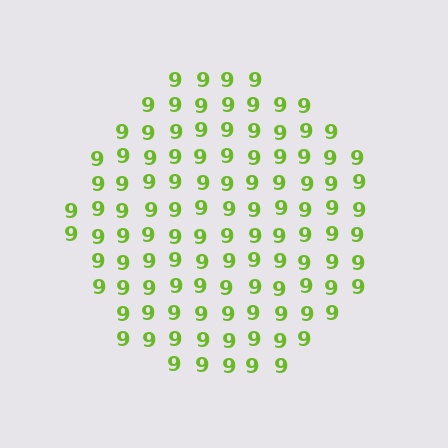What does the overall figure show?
The overall figure shows a circle.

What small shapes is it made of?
It is made of small digit 9's.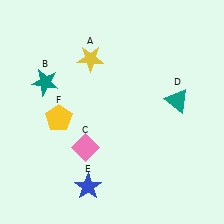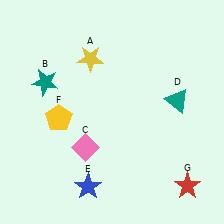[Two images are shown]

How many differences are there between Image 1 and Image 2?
There is 1 difference between the two images.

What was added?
A red star (G) was added in Image 2.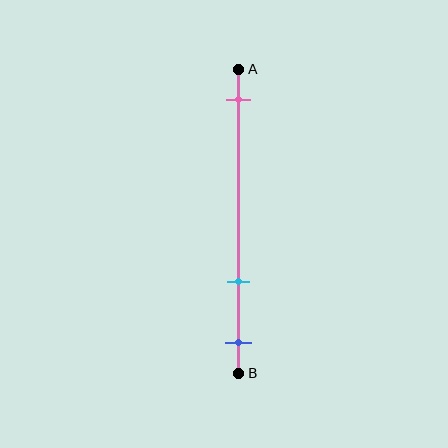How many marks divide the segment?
There are 3 marks dividing the segment.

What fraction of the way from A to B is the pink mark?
The pink mark is approximately 10% (0.1) of the way from A to B.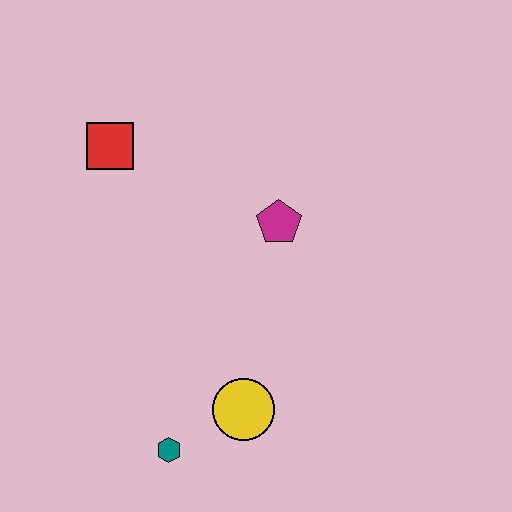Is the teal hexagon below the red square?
Yes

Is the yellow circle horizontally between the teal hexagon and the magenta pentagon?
Yes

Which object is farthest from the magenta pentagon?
The teal hexagon is farthest from the magenta pentagon.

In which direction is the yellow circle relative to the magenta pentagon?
The yellow circle is below the magenta pentagon.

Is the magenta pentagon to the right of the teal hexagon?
Yes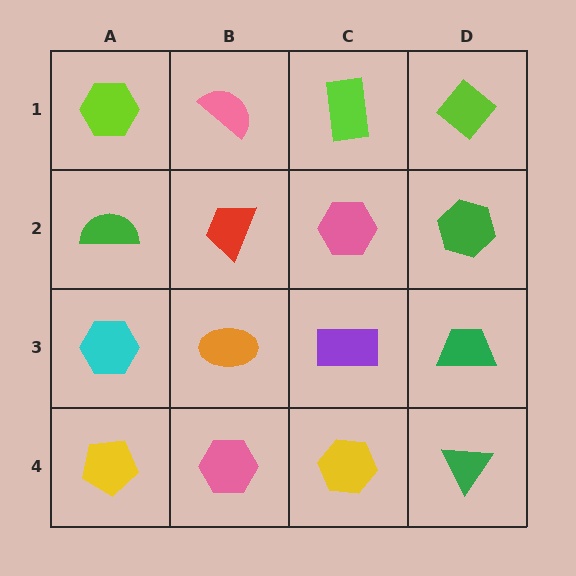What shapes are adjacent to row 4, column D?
A green trapezoid (row 3, column D), a yellow hexagon (row 4, column C).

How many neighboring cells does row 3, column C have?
4.